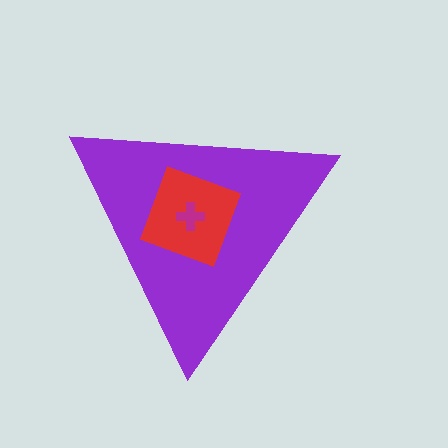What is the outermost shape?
The purple triangle.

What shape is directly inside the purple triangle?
The red diamond.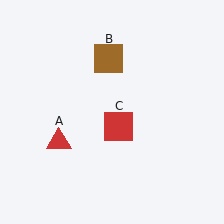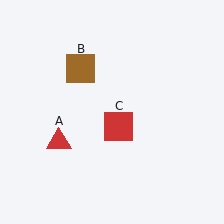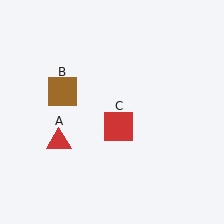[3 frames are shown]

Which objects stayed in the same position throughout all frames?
Red triangle (object A) and red square (object C) remained stationary.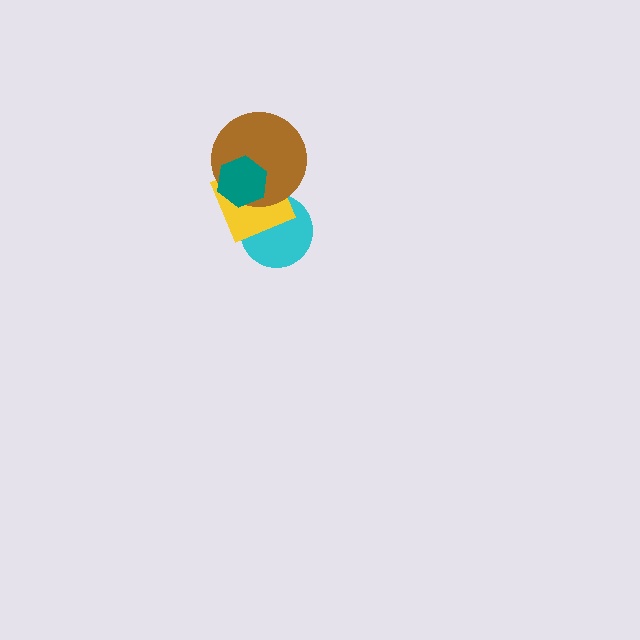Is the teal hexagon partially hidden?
No, no other shape covers it.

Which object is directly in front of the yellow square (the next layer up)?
The brown circle is directly in front of the yellow square.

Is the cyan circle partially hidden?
Yes, it is partially covered by another shape.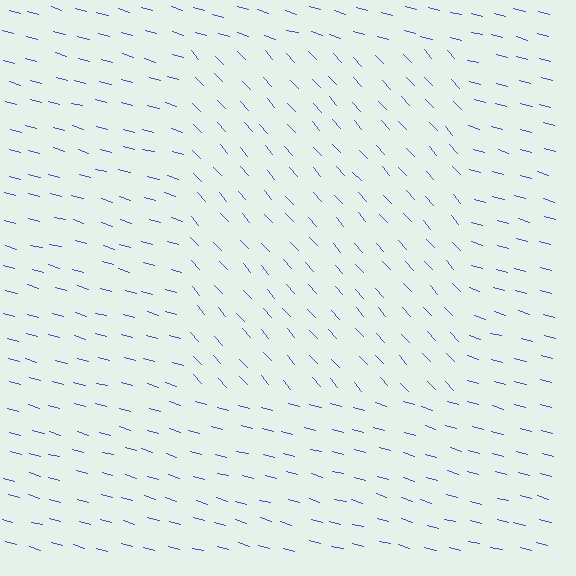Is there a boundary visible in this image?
Yes, there is a texture boundary formed by a change in line orientation.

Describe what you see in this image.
The image is filled with small blue line segments. A rectangle region in the image has lines oriented differently from the surrounding lines, creating a visible texture boundary.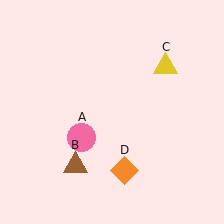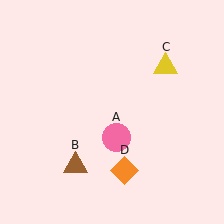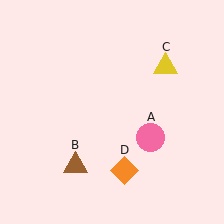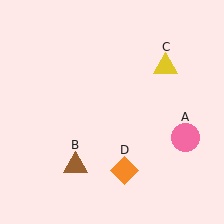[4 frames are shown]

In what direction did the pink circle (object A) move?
The pink circle (object A) moved right.